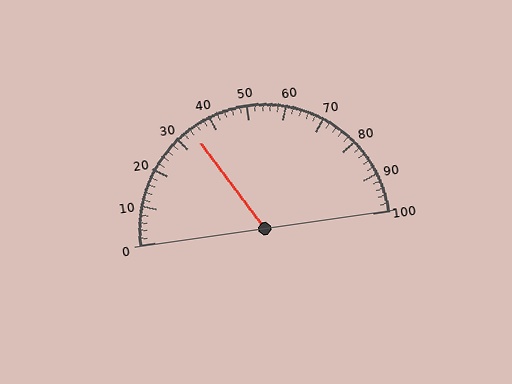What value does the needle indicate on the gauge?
The needle indicates approximately 34.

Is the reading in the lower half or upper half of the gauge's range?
The reading is in the lower half of the range (0 to 100).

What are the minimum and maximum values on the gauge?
The gauge ranges from 0 to 100.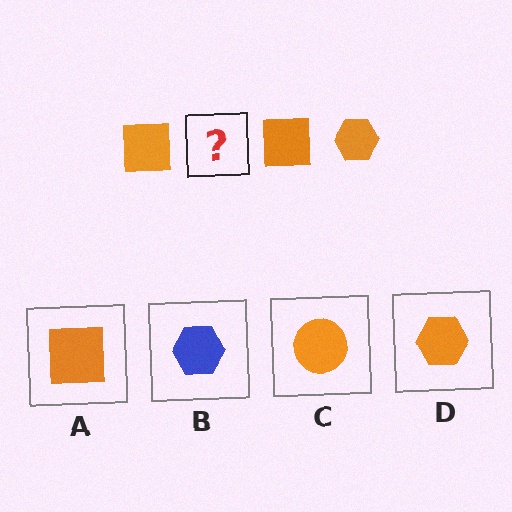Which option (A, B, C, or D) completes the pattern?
D.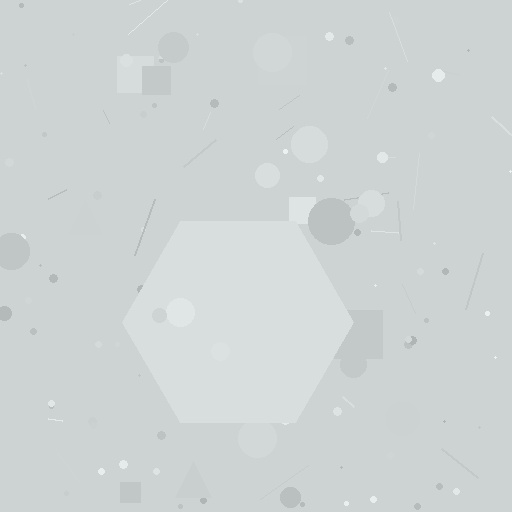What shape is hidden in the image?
A hexagon is hidden in the image.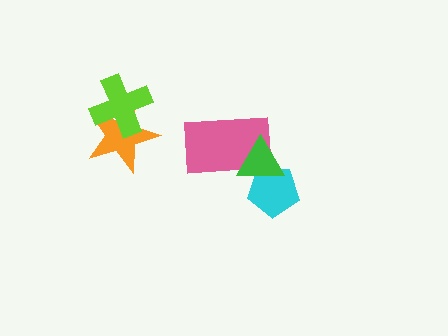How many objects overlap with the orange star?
1 object overlaps with the orange star.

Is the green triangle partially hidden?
No, no other shape covers it.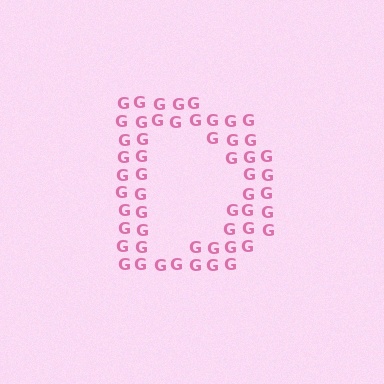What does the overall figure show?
The overall figure shows the letter D.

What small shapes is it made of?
It is made of small letter G's.